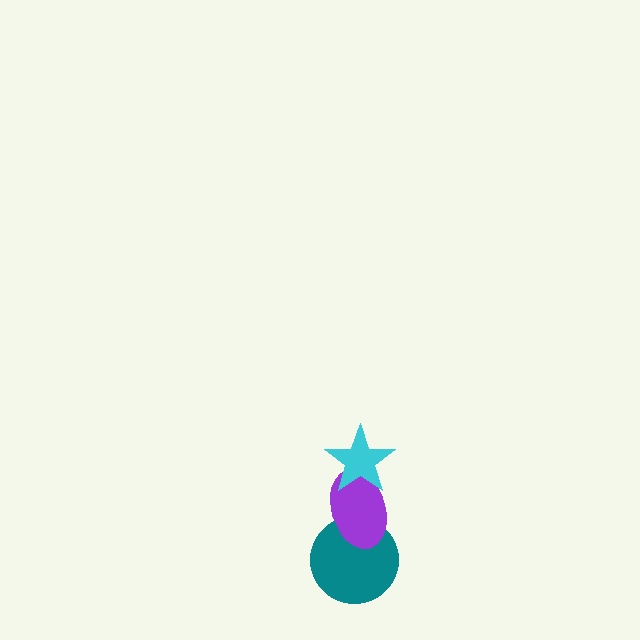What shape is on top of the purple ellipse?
The cyan star is on top of the purple ellipse.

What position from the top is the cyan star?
The cyan star is 1st from the top.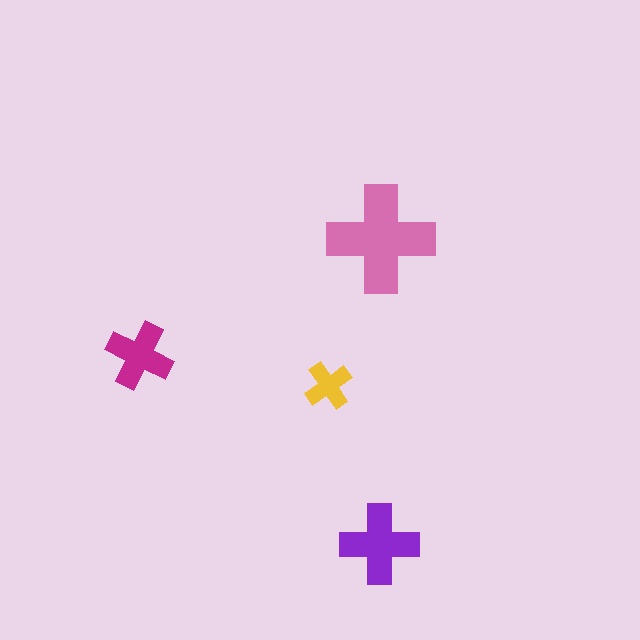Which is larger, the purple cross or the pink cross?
The pink one.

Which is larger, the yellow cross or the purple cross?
The purple one.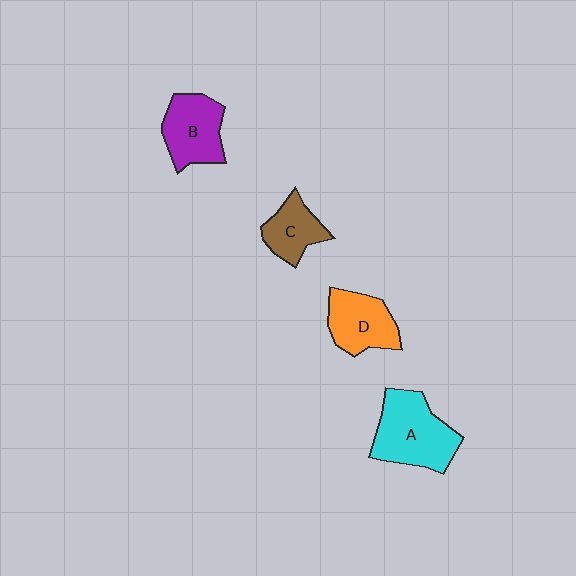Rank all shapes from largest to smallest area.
From largest to smallest: A (cyan), B (purple), D (orange), C (brown).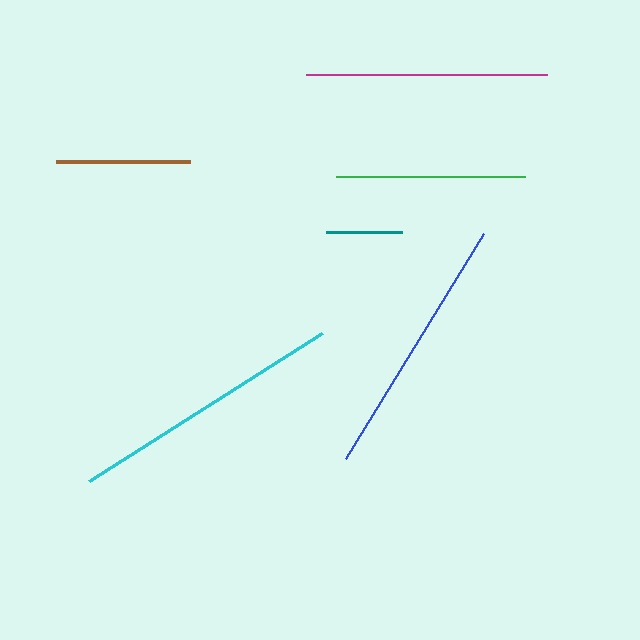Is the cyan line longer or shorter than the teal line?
The cyan line is longer than the teal line.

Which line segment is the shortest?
The teal line is the shortest at approximately 76 pixels.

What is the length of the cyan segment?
The cyan segment is approximately 276 pixels long.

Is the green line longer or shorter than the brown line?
The green line is longer than the brown line.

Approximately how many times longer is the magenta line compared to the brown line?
The magenta line is approximately 1.8 times the length of the brown line.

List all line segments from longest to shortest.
From longest to shortest: cyan, blue, magenta, green, brown, teal.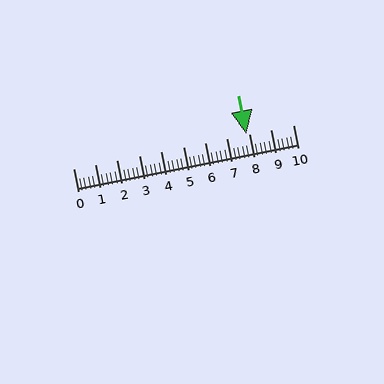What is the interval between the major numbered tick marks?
The major tick marks are spaced 1 units apart.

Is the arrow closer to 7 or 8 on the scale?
The arrow is closer to 8.